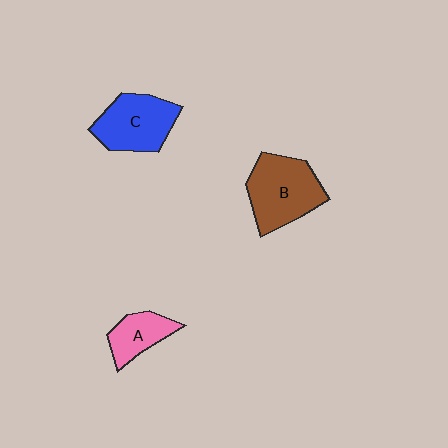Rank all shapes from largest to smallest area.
From largest to smallest: B (brown), C (blue), A (pink).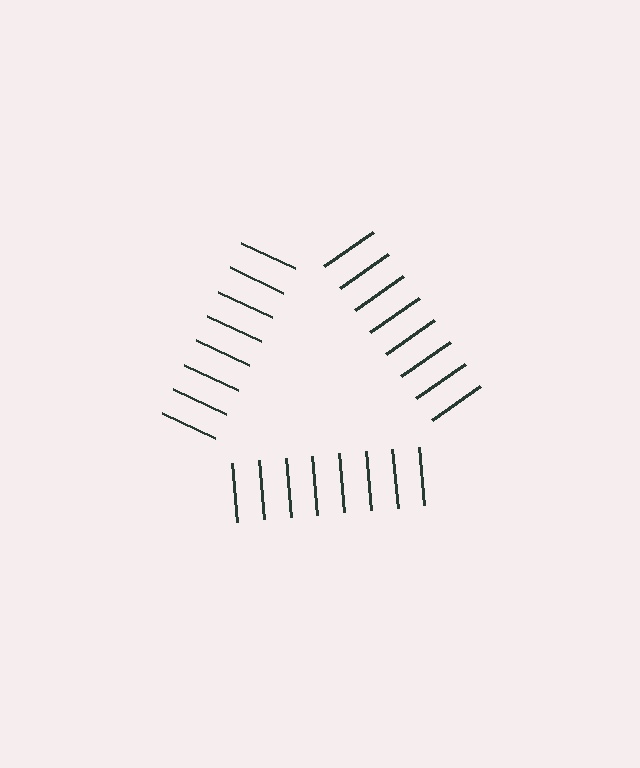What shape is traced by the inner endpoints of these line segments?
An illusory triangle — the line segments terminate on its edges but no continuous stroke is drawn.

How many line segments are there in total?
24 — 8 along each of the 3 edges.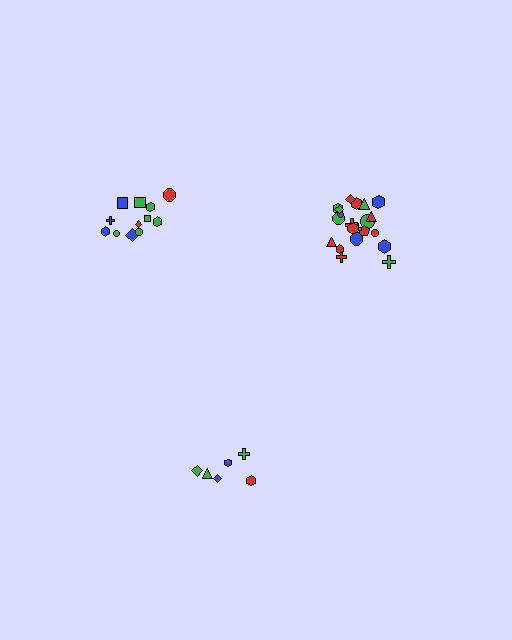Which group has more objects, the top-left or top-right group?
The top-right group.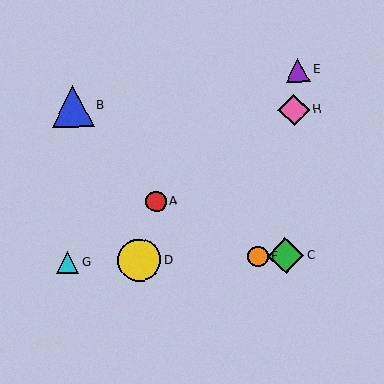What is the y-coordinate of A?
Object A is at y≈201.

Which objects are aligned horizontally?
Objects C, D, F, G are aligned horizontally.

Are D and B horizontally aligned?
No, D is at y≈260 and B is at y≈106.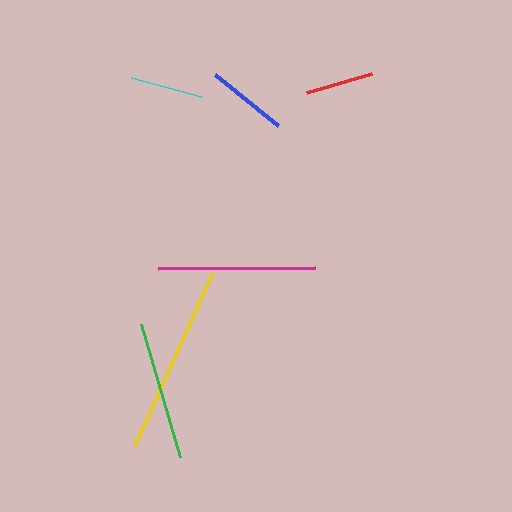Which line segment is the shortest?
The red line is the shortest at approximately 67 pixels.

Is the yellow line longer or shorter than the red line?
The yellow line is longer than the red line.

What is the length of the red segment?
The red segment is approximately 67 pixels long.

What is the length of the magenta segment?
The magenta segment is approximately 157 pixels long.